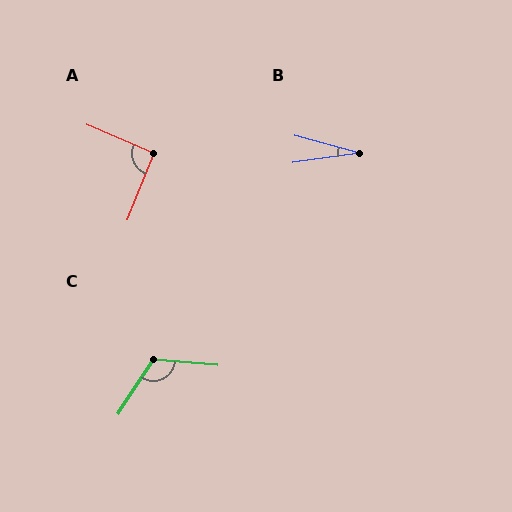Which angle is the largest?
C, at approximately 118 degrees.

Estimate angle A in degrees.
Approximately 92 degrees.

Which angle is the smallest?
B, at approximately 23 degrees.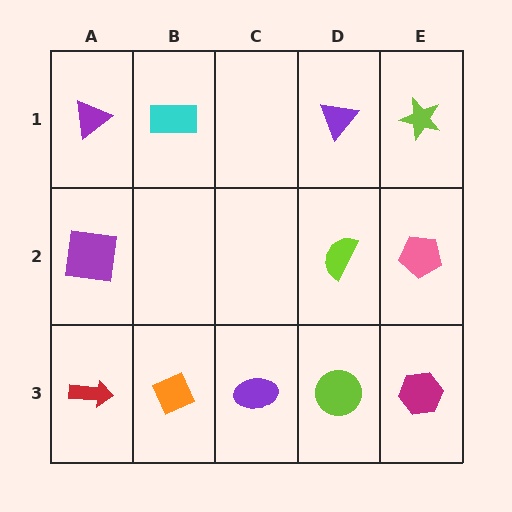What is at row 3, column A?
A red arrow.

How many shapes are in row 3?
5 shapes.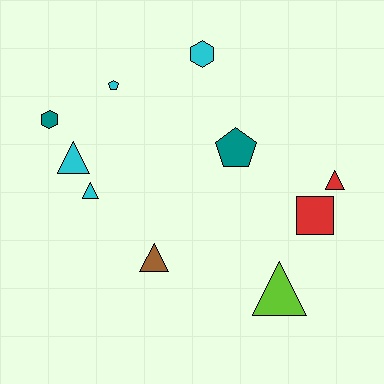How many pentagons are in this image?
There are 2 pentagons.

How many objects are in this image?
There are 10 objects.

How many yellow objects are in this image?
There are no yellow objects.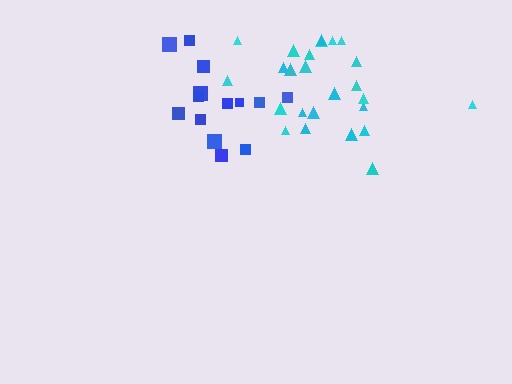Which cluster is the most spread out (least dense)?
Cyan.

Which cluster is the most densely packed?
Blue.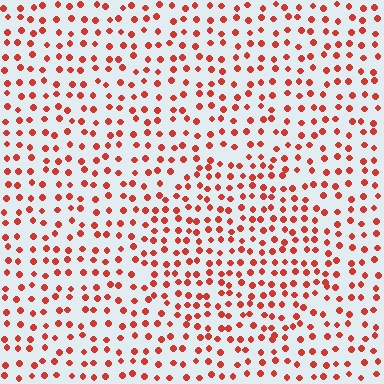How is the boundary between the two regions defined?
The boundary is defined by a change in element density (approximately 1.4x ratio). All elements are the same color, size, and shape.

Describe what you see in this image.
The image contains small red elements arranged at two different densities. A circle-shaped region is visible where the elements are more densely packed than the surrounding area.